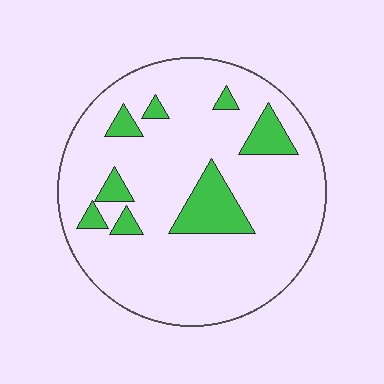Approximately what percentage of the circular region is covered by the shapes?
Approximately 15%.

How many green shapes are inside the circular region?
8.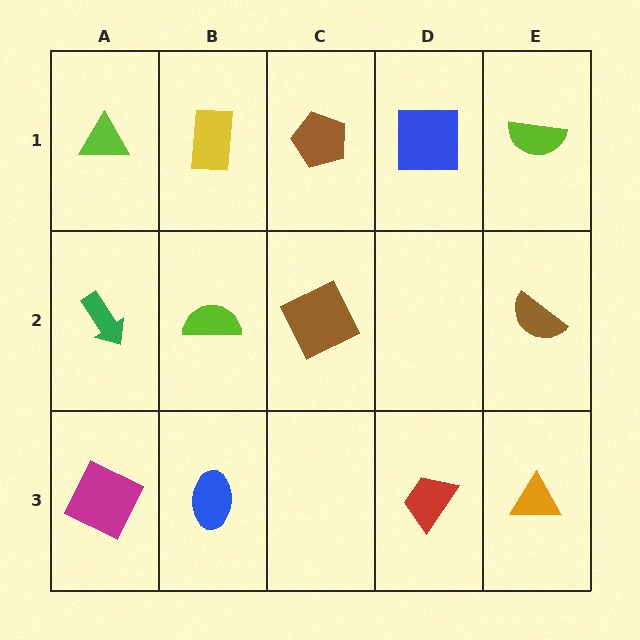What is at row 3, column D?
A red trapezoid.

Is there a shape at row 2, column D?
No, that cell is empty.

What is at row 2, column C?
A brown square.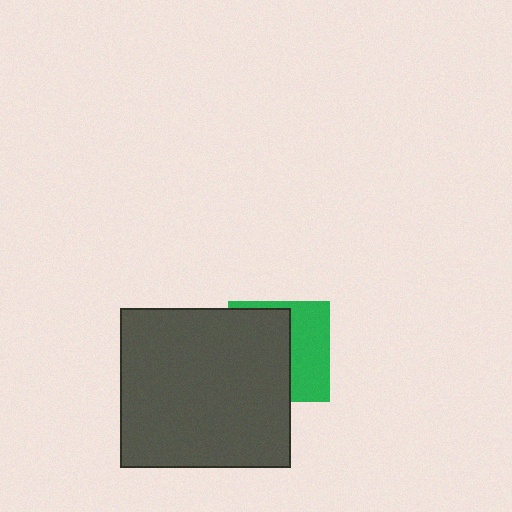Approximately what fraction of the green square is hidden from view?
Roughly 59% of the green square is hidden behind the dark gray rectangle.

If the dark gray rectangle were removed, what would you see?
You would see the complete green square.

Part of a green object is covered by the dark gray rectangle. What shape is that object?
It is a square.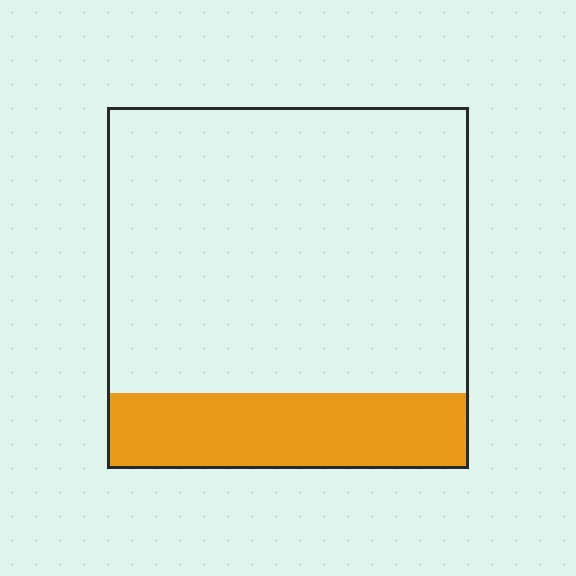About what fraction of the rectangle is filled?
About one fifth (1/5).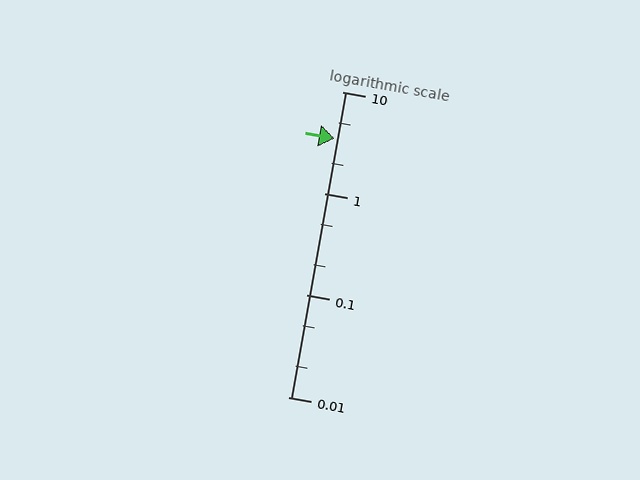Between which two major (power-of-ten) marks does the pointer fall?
The pointer is between 1 and 10.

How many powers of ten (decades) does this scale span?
The scale spans 3 decades, from 0.01 to 10.